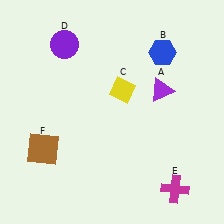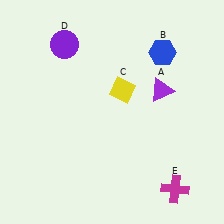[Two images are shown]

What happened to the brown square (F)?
The brown square (F) was removed in Image 2. It was in the bottom-left area of Image 1.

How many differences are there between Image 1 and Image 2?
There is 1 difference between the two images.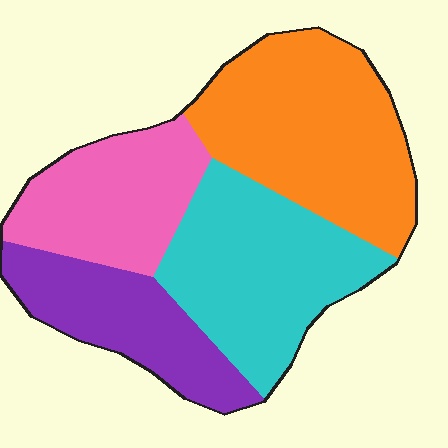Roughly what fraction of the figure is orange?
Orange covers 32% of the figure.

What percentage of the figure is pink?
Pink covers 21% of the figure.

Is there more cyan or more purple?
Cyan.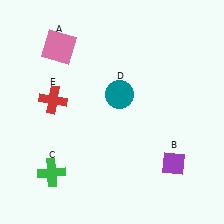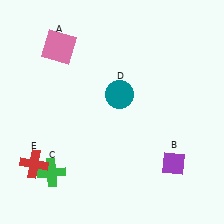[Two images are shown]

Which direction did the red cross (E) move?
The red cross (E) moved down.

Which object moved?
The red cross (E) moved down.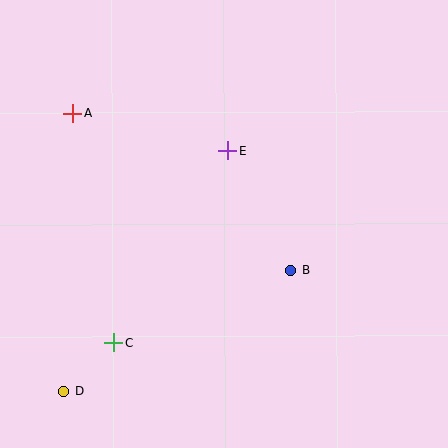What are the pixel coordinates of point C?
Point C is at (114, 343).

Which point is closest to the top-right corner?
Point E is closest to the top-right corner.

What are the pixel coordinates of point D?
Point D is at (63, 391).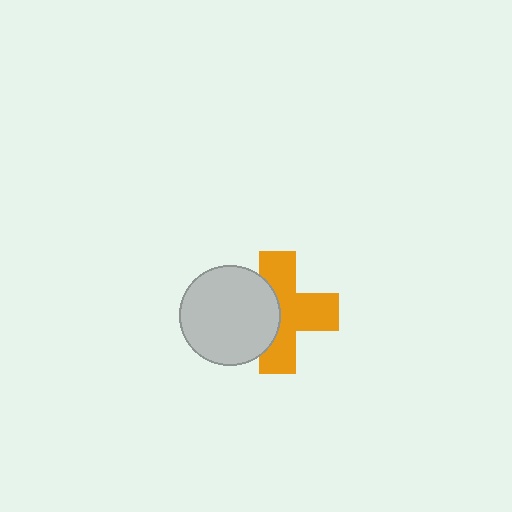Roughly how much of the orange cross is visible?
About half of it is visible (roughly 62%).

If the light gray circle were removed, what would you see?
You would see the complete orange cross.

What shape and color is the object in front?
The object in front is a light gray circle.